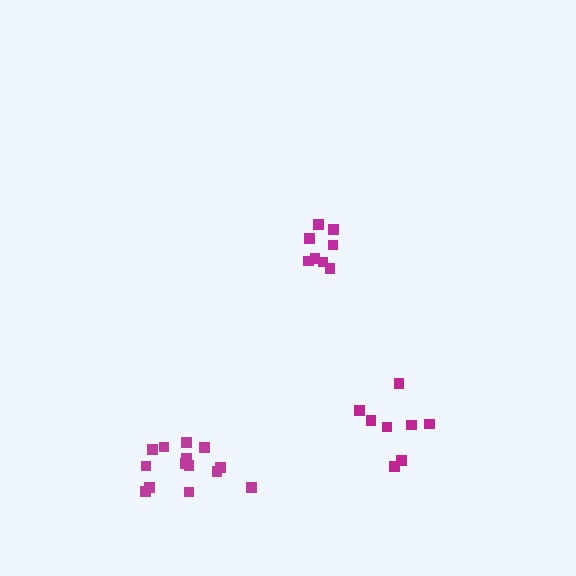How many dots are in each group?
Group 1: 8 dots, Group 2: 8 dots, Group 3: 14 dots (30 total).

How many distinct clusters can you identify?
There are 3 distinct clusters.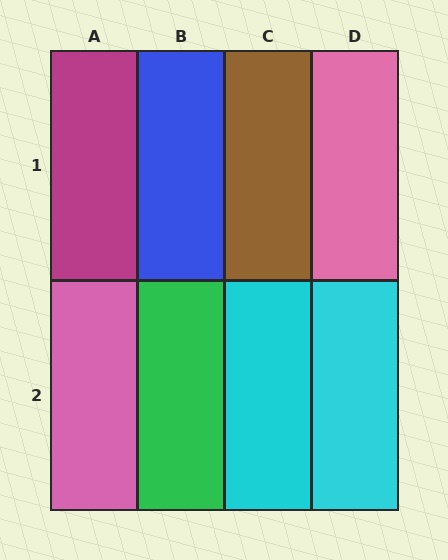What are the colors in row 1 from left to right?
Magenta, blue, brown, pink.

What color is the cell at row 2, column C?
Cyan.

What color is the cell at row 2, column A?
Pink.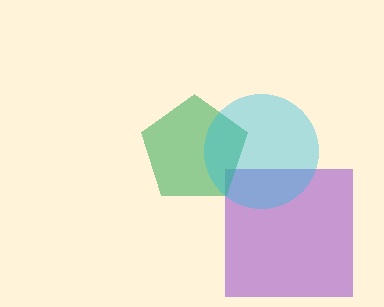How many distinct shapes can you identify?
There are 3 distinct shapes: a purple square, a green pentagon, a cyan circle.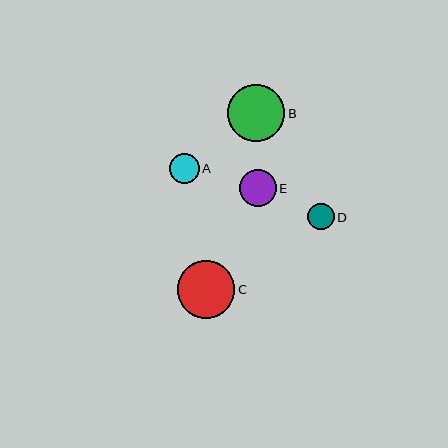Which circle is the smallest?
Circle D is the smallest with a size of approximately 26 pixels.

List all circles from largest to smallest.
From largest to smallest: C, B, E, A, D.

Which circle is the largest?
Circle C is the largest with a size of approximately 58 pixels.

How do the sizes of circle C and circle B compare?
Circle C and circle B are approximately the same size.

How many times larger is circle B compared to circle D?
Circle B is approximately 2.2 times the size of circle D.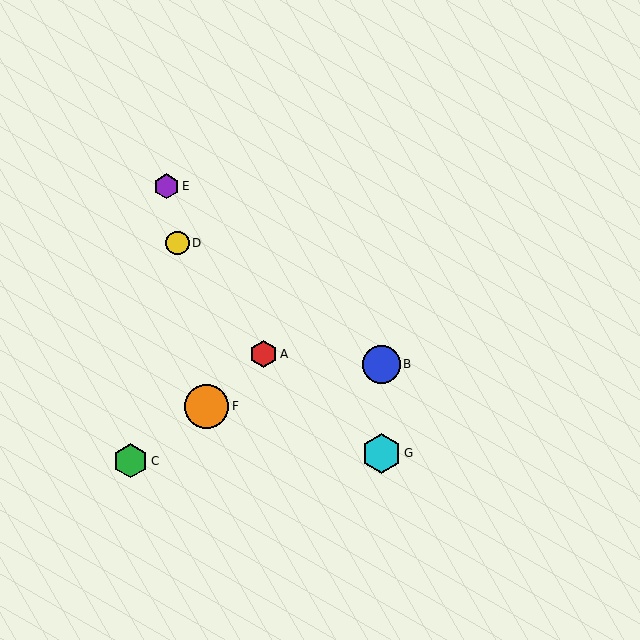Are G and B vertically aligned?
Yes, both are at x≈381.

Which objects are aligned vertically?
Objects B, G are aligned vertically.